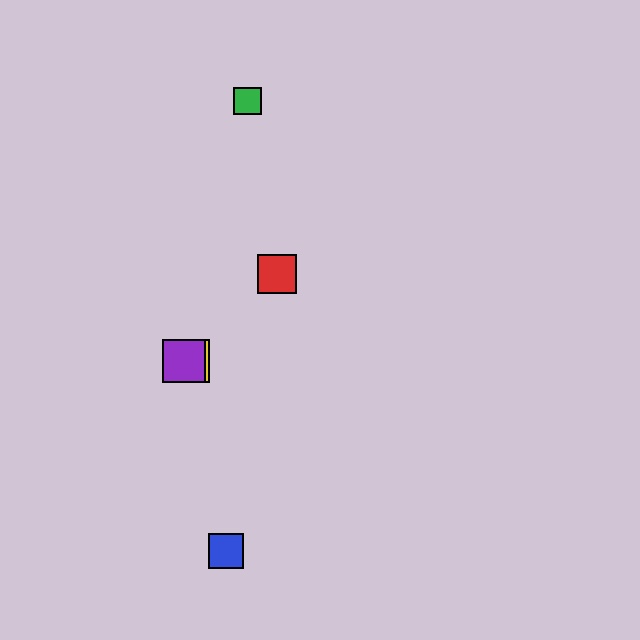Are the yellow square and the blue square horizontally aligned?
No, the yellow square is at y≈361 and the blue square is at y≈551.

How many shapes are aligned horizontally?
2 shapes (the yellow square, the purple square) are aligned horizontally.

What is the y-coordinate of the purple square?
The purple square is at y≈361.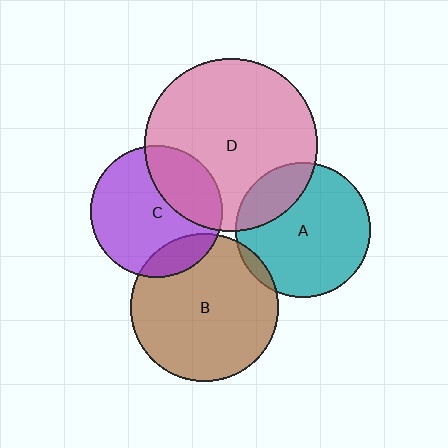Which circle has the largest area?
Circle D (pink).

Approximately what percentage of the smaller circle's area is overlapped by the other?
Approximately 20%.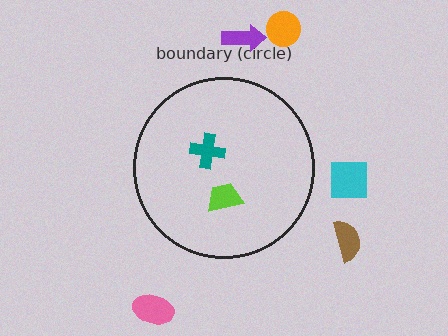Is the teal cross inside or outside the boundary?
Inside.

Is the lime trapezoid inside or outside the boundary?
Inside.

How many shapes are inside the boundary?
2 inside, 5 outside.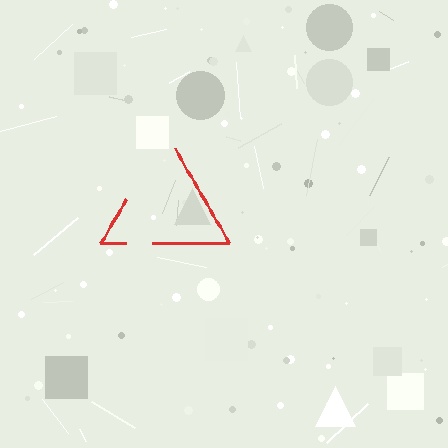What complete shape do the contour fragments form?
The contour fragments form a triangle.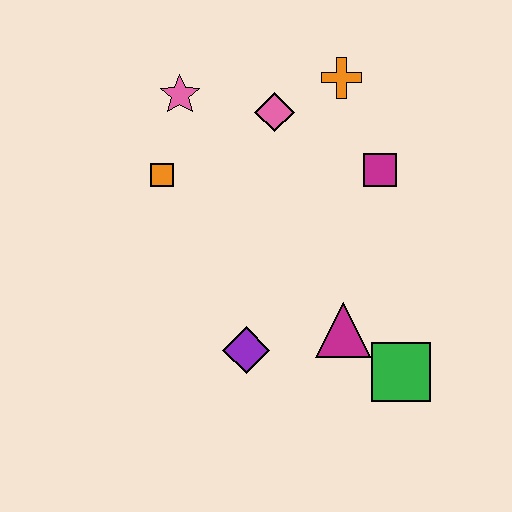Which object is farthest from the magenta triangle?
The pink star is farthest from the magenta triangle.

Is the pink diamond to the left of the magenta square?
Yes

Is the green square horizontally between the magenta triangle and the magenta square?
No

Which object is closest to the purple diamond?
The magenta triangle is closest to the purple diamond.